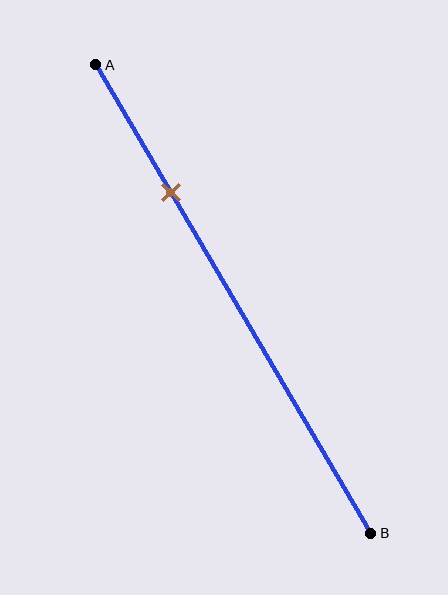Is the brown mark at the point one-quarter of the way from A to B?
Yes, the mark is approximately at the one-quarter point.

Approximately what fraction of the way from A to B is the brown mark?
The brown mark is approximately 25% of the way from A to B.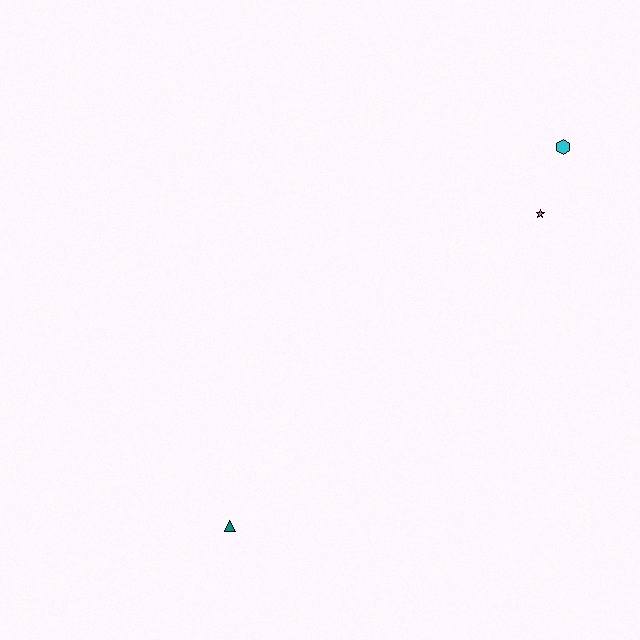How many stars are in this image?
There is 1 star.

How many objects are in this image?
There are 3 objects.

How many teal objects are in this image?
There is 1 teal object.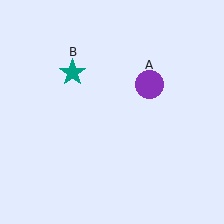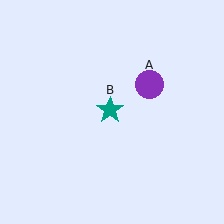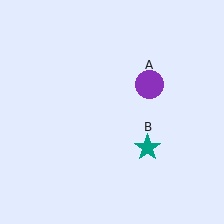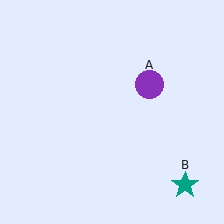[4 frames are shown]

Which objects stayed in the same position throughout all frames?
Purple circle (object A) remained stationary.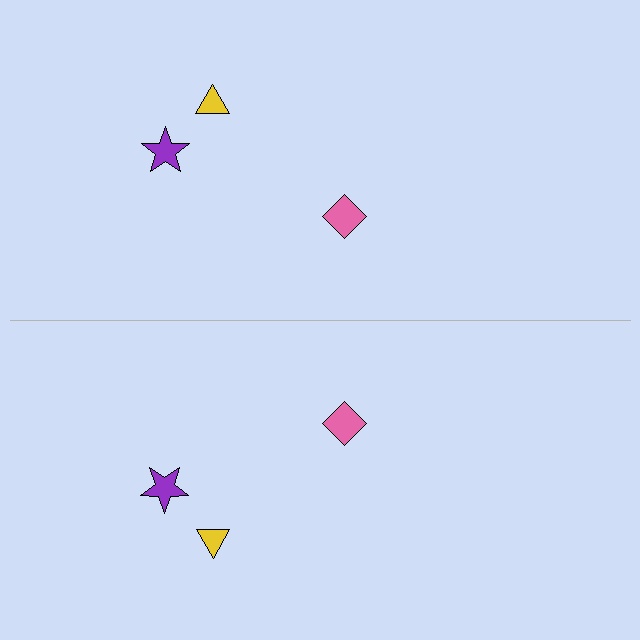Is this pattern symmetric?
Yes, this pattern has bilateral (reflection) symmetry.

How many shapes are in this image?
There are 6 shapes in this image.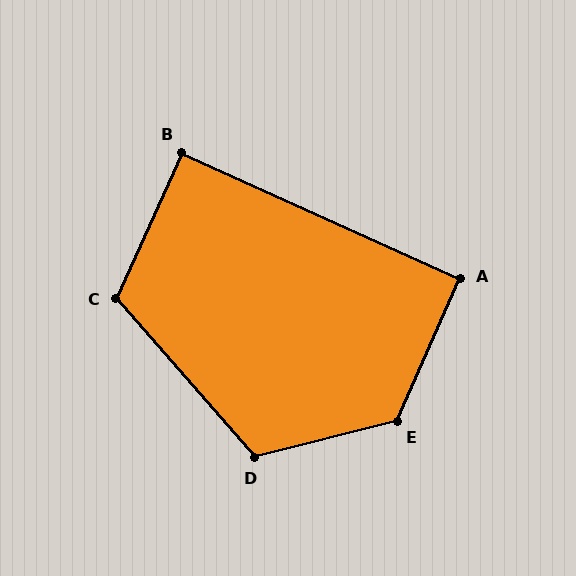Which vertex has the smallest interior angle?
B, at approximately 90 degrees.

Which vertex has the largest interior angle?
E, at approximately 128 degrees.